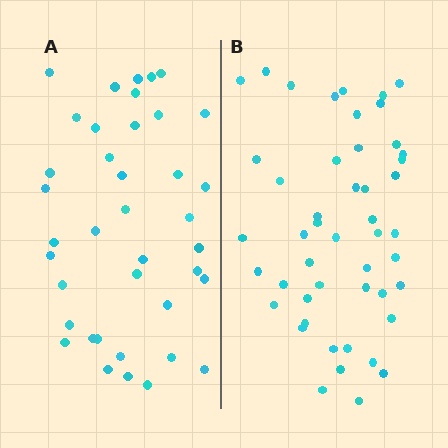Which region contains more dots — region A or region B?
Region B (the right region) has more dots.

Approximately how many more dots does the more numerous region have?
Region B has roughly 8 or so more dots than region A.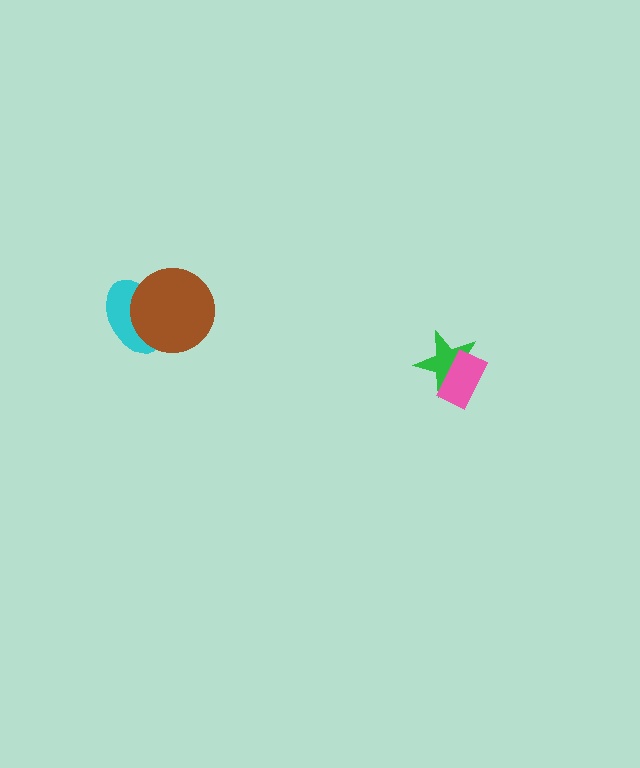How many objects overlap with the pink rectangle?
1 object overlaps with the pink rectangle.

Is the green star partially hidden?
Yes, it is partially covered by another shape.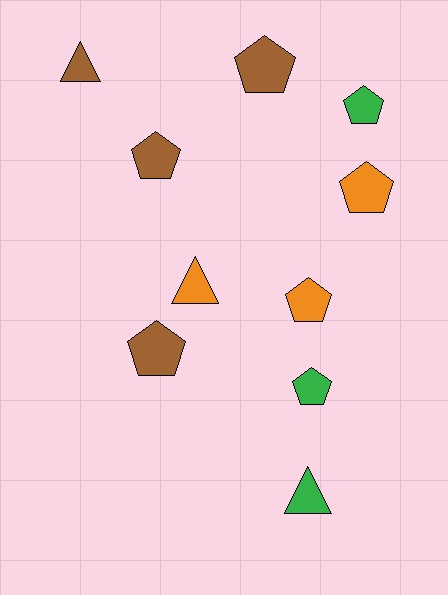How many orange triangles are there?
There is 1 orange triangle.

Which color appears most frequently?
Brown, with 4 objects.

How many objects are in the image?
There are 10 objects.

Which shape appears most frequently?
Pentagon, with 7 objects.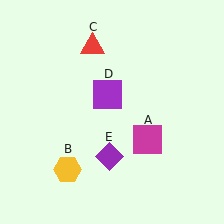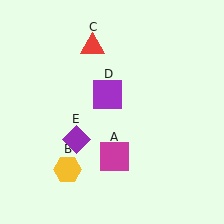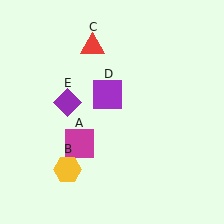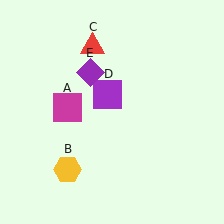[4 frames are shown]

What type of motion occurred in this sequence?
The magenta square (object A), purple diamond (object E) rotated clockwise around the center of the scene.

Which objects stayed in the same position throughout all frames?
Yellow hexagon (object B) and red triangle (object C) and purple square (object D) remained stationary.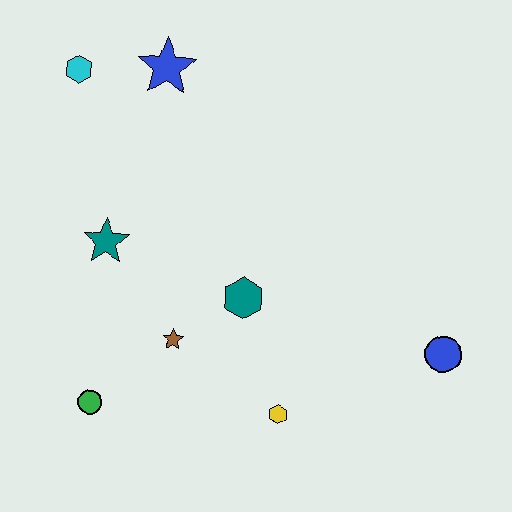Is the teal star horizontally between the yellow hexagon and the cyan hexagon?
Yes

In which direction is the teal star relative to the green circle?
The teal star is above the green circle.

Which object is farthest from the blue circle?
The cyan hexagon is farthest from the blue circle.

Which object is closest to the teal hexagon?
The brown star is closest to the teal hexagon.